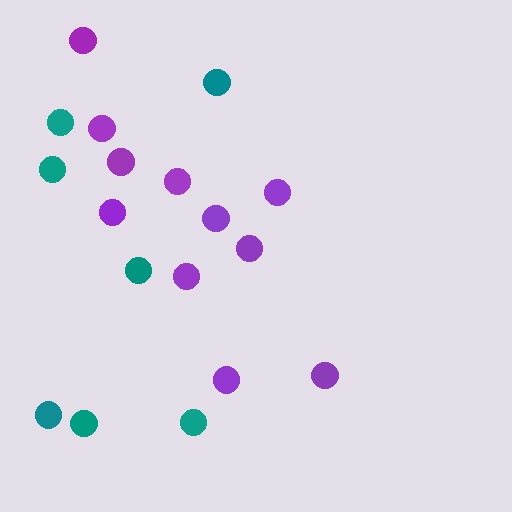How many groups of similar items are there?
There are 2 groups: one group of teal circles (7) and one group of purple circles (11).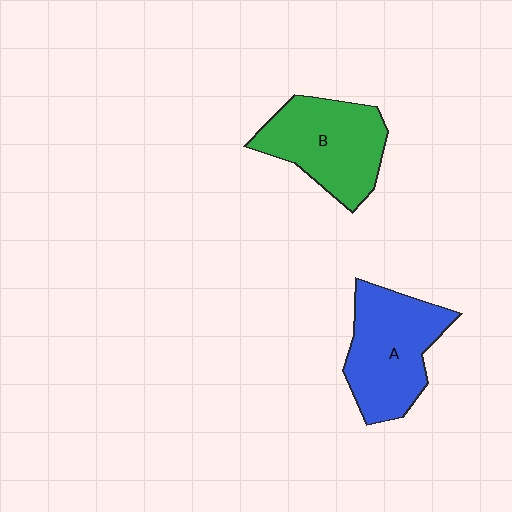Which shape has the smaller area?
Shape B (green).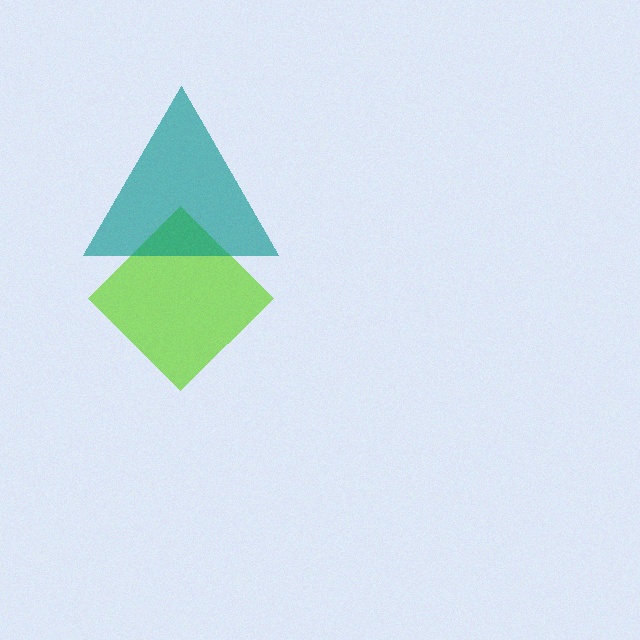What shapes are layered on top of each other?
The layered shapes are: a lime diamond, a teal triangle.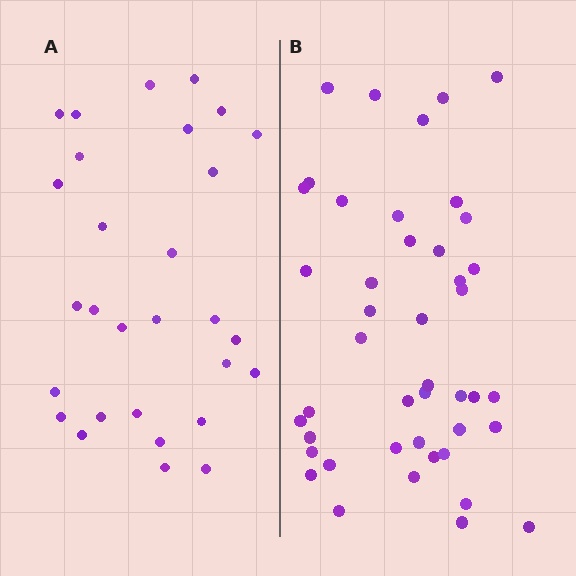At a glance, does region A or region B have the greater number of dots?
Region B (the right region) has more dots.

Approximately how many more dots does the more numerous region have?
Region B has approximately 15 more dots than region A.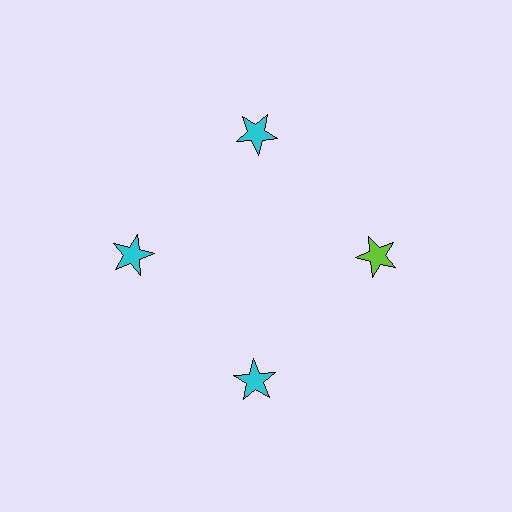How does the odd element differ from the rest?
It has a different color: lime instead of cyan.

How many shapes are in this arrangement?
There are 4 shapes arranged in a ring pattern.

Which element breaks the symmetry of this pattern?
The lime star at roughly the 3 o'clock position breaks the symmetry. All other shapes are cyan stars.